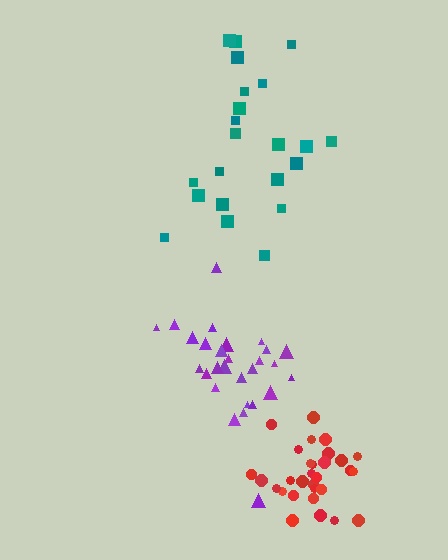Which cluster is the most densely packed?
Red.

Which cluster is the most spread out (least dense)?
Teal.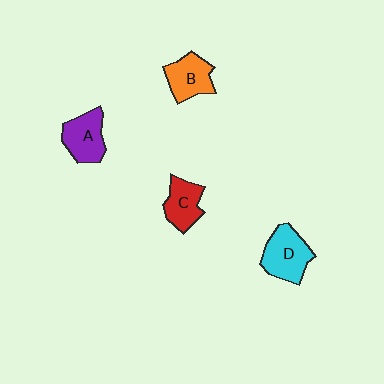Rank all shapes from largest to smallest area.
From largest to smallest: D (cyan), A (purple), B (orange), C (red).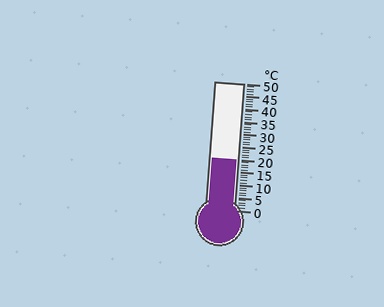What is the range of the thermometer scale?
The thermometer scale ranges from 0°C to 50°C.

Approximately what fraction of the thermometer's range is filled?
The thermometer is filled to approximately 40% of its range.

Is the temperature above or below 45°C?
The temperature is below 45°C.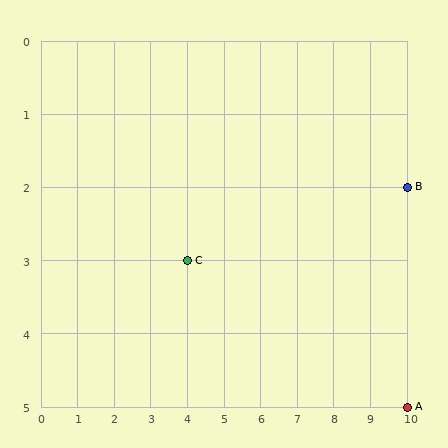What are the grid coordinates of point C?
Point C is at grid coordinates (4, 3).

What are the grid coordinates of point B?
Point B is at grid coordinates (10, 2).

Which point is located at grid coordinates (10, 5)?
Point A is at (10, 5).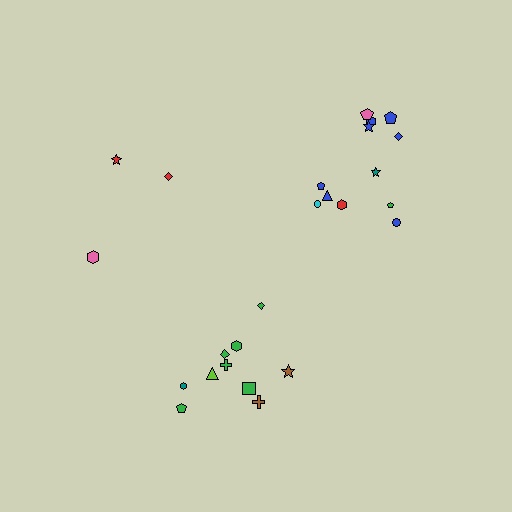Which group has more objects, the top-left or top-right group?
The top-right group.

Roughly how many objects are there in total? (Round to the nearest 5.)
Roughly 25 objects in total.